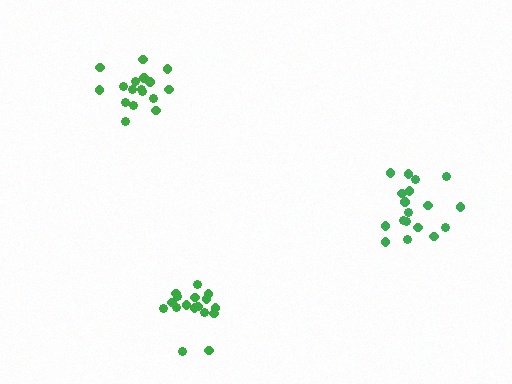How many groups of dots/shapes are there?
There are 3 groups.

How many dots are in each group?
Group 1: 18 dots, Group 2: 17 dots, Group 3: 17 dots (52 total).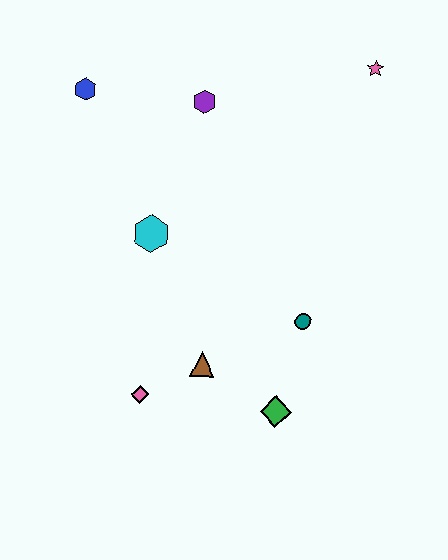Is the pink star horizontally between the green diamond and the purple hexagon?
No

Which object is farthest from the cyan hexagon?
The pink star is farthest from the cyan hexagon.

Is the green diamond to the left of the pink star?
Yes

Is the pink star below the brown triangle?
No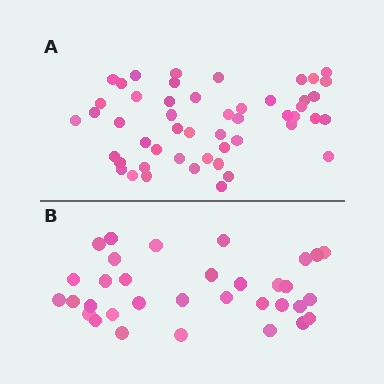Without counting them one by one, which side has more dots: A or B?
Region A (the top region) has more dots.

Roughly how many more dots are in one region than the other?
Region A has approximately 15 more dots than region B.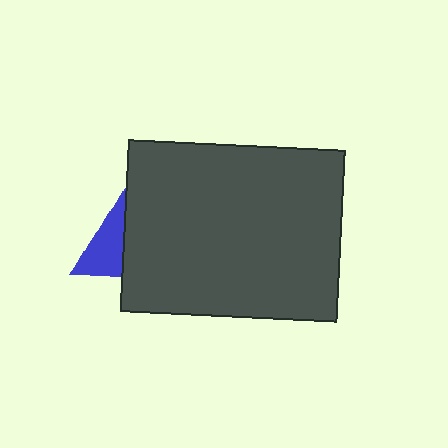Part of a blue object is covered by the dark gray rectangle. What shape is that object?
It is a triangle.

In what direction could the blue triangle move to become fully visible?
The blue triangle could move left. That would shift it out from behind the dark gray rectangle entirely.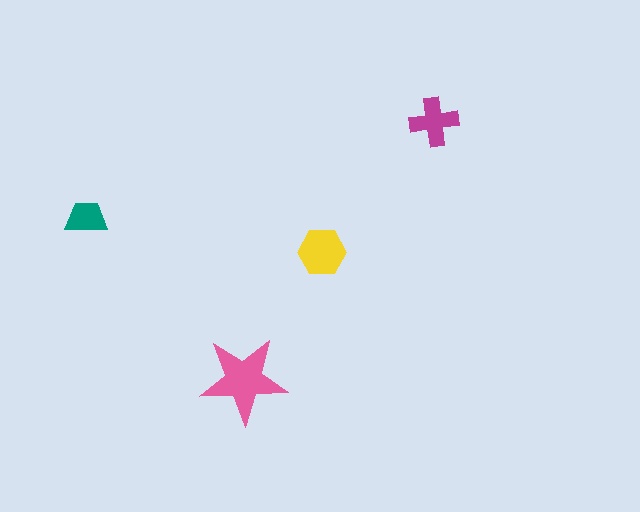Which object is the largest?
The pink star.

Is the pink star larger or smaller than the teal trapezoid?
Larger.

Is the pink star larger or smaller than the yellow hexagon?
Larger.